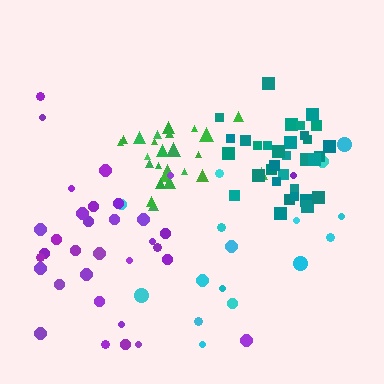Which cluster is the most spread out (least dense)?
Cyan.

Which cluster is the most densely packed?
Teal.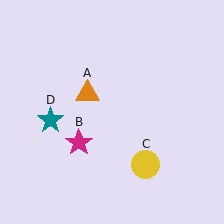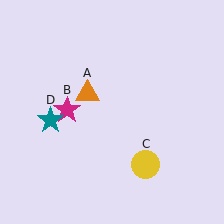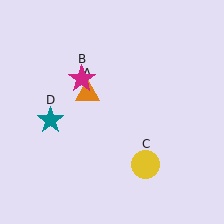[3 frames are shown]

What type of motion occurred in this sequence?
The magenta star (object B) rotated clockwise around the center of the scene.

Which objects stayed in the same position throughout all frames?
Orange triangle (object A) and yellow circle (object C) and teal star (object D) remained stationary.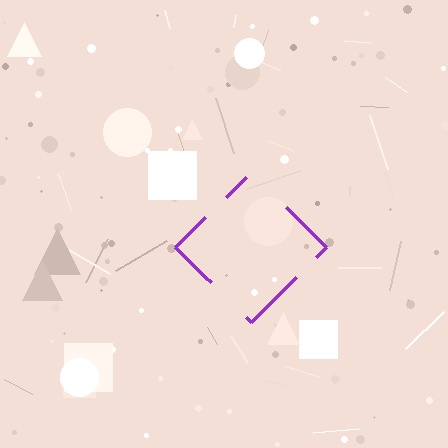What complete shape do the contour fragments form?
The contour fragments form a diamond.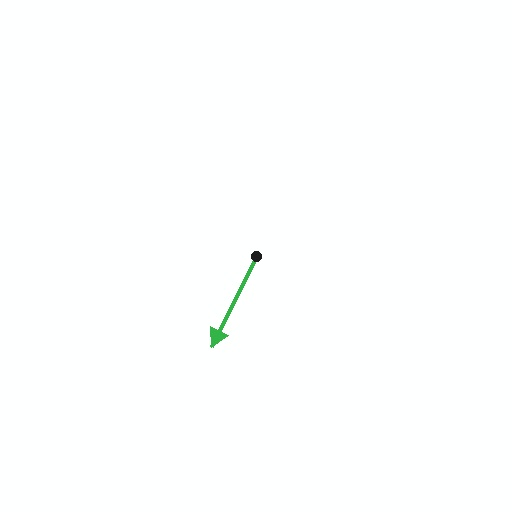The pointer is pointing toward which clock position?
Roughly 7 o'clock.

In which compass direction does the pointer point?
Southwest.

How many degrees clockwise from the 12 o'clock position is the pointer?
Approximately 206 degrees.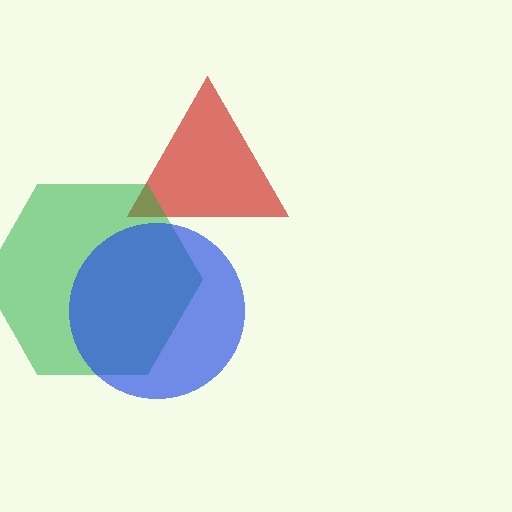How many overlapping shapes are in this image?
There are 3 overlapping shapes in the image.